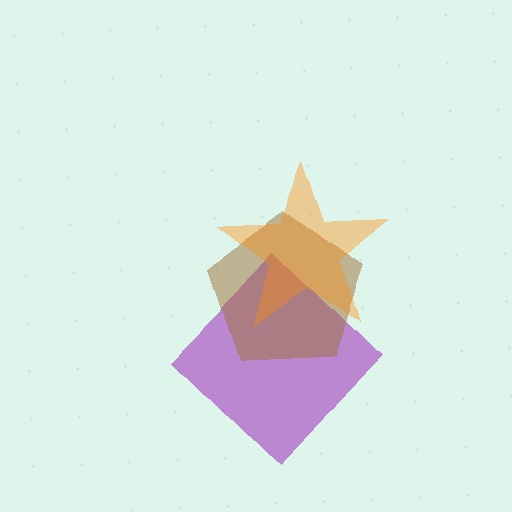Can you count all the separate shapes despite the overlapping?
Yes, there are 3 separate shapes.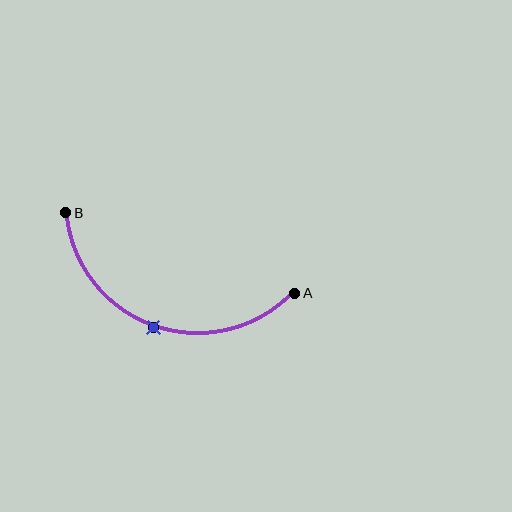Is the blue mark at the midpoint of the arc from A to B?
Yes. The blue mark lies on the arc at equal arc-length from both A and B — it is the arc midpoint.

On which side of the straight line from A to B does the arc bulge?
The arc bulges below the straight line connecting A and B.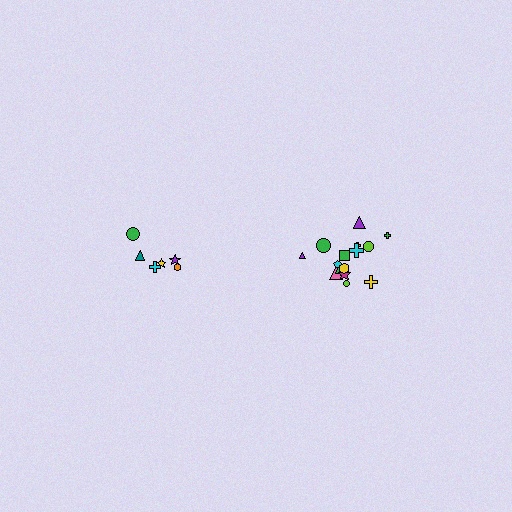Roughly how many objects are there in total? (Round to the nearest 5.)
Roughly 20 objects in total.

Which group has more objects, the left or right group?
The right group.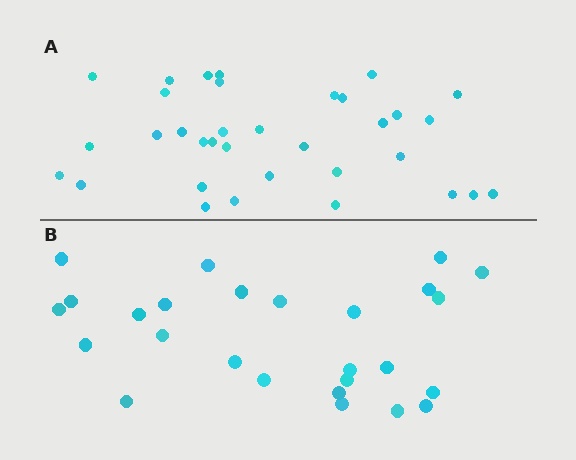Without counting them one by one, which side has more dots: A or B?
Region A (the top region) has more dots.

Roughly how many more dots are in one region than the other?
Region A has roughly 8 or so more dots than region B.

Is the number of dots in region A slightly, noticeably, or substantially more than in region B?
Region A has noticeably more, but not dramatically so. The ratio is roughly 1.3 to 1.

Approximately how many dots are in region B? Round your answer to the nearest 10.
About 30 dots. (The exact count is 26, which rounds to 30.)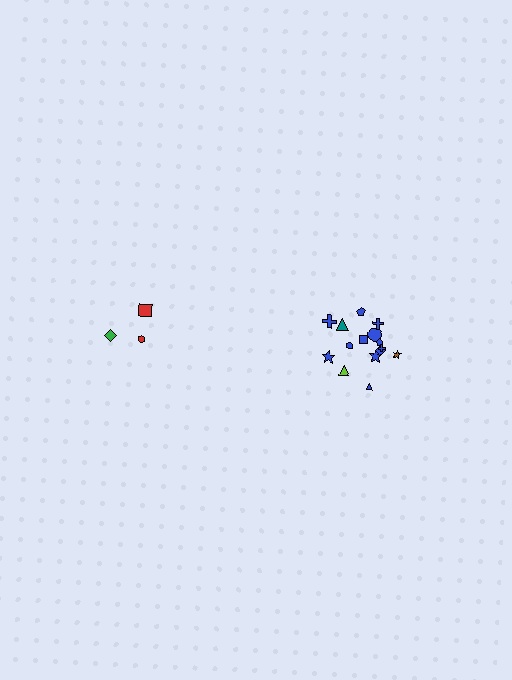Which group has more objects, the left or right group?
The right group.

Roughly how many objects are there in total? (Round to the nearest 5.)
Roughly 20 objects in total.